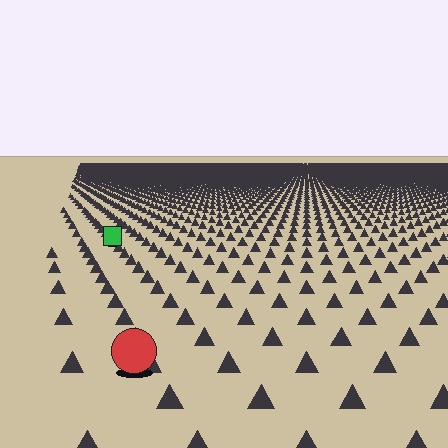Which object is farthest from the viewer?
The green square is farthest from the viewer. It appears smaller and the ground texture around it is denser.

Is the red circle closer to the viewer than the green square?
Yes. The red circle is closer — you can tell from the texture gradient: the ground texture is coarser near it.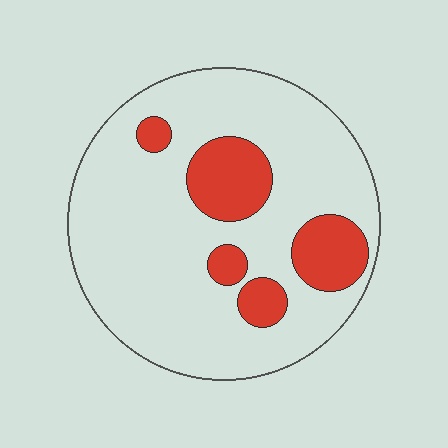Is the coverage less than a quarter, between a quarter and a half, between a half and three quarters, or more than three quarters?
Less than a quarter.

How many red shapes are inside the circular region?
5.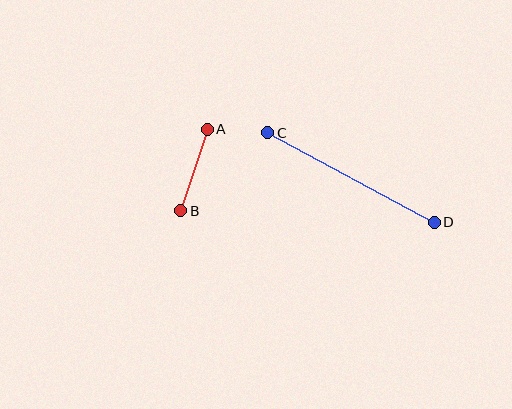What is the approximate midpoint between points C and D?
The midpoint is at approximately (351, 177) pixels.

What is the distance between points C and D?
The distance is approximately 189 pixels.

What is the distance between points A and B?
The distance is approximately 85 pixels.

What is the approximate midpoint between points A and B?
The midpoint is at approximately (194, 170) pixels.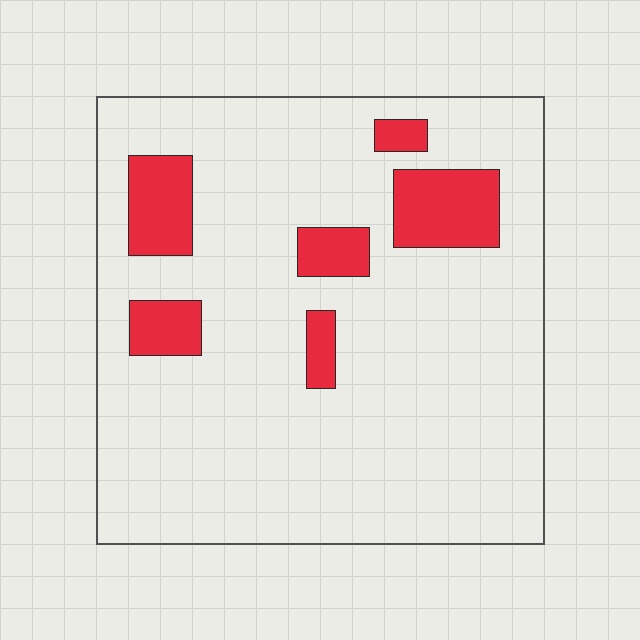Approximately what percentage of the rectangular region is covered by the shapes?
Approximately 15%.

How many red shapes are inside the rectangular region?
6.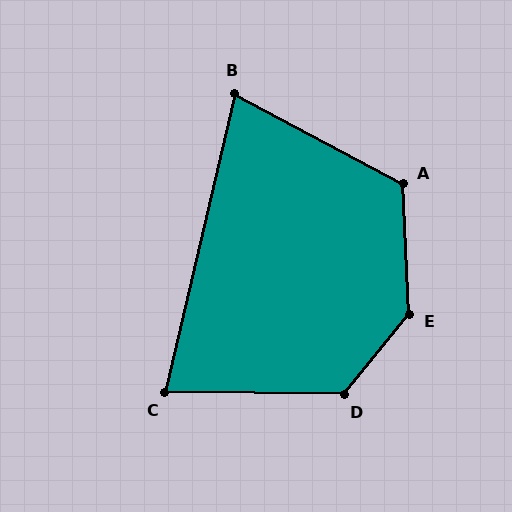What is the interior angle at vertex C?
Approximately 78 degrees (acute).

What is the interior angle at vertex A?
Approximately 121 degrees (obtuse).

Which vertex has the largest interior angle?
E, at approximately 138 degrees.